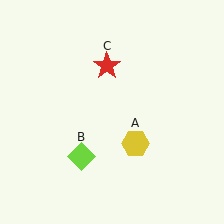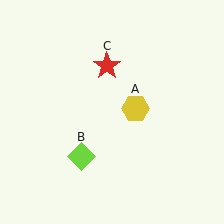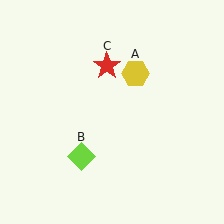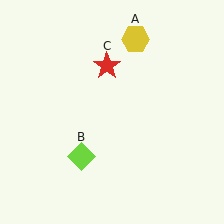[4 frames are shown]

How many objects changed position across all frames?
1 object changed position: yellow hexagon (object A).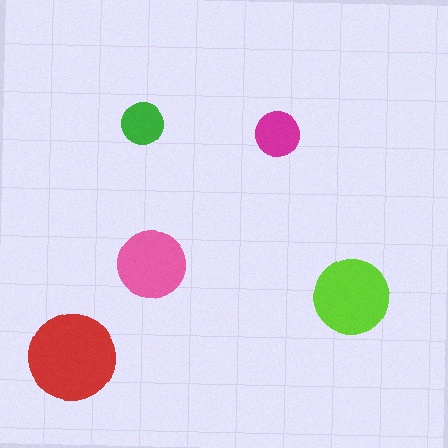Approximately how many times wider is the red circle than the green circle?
About 2 times wider.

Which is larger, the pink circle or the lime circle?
The lime one.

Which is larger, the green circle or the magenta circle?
The magenta one.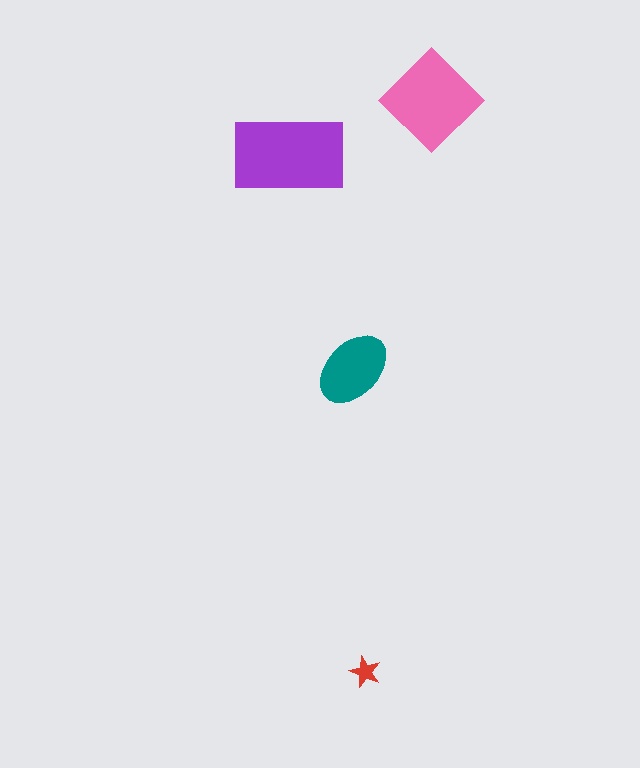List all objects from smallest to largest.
The red star, the teal ellipse, the pink diamond, the purple rectangle.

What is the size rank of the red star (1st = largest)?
4th.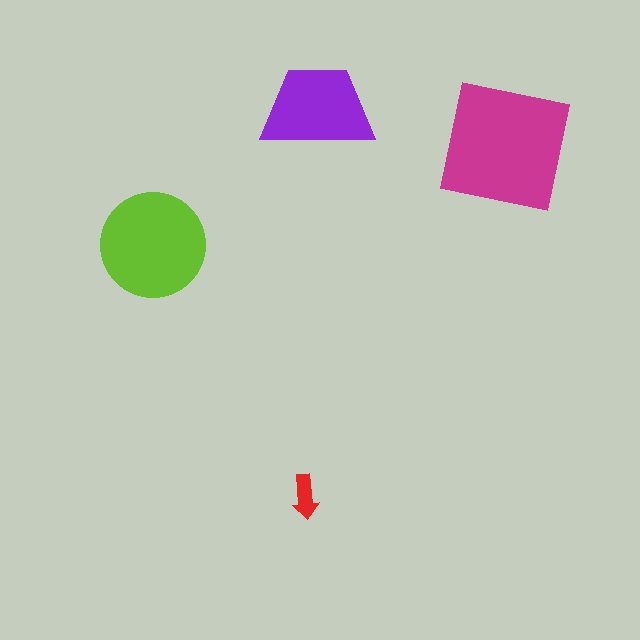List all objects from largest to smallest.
The magenta square, the lime circle, the purple trapezoid, the red arrow.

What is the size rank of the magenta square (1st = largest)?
1st.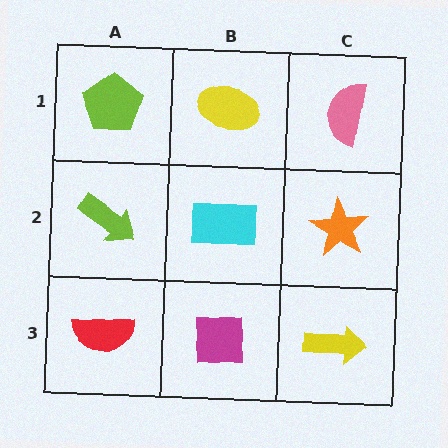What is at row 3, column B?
A magenta square.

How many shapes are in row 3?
3 shapes.